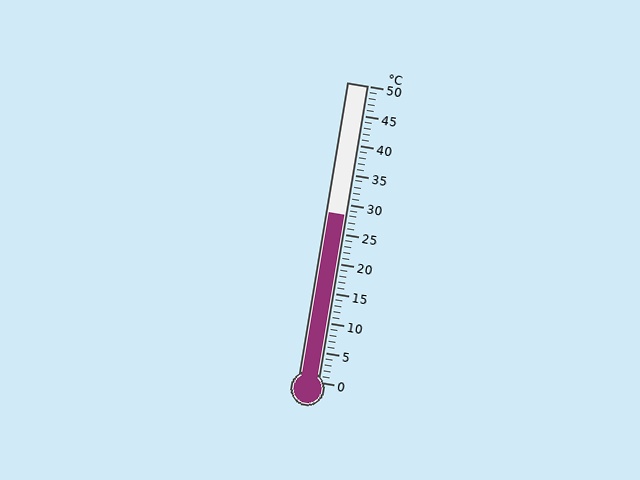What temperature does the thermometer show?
The thermometer shows approximately 28°C.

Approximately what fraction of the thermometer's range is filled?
The thermometer is filled to approximately 55% of its range.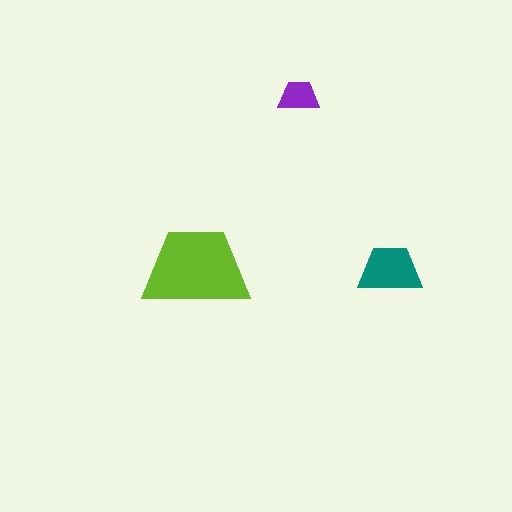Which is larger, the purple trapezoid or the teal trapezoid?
The teal one.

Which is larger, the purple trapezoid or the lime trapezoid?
The lime one.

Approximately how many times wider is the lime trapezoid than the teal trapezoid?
About 1.5 times wider.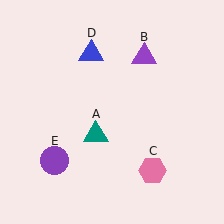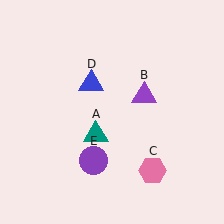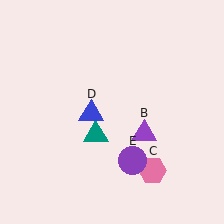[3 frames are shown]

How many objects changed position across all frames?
3 objects changed position: purple triangle (object B), blue triangle (object D), purple circle (object E).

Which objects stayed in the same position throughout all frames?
Teal triangle (object A) and pink hexagon (object C) remained stationary.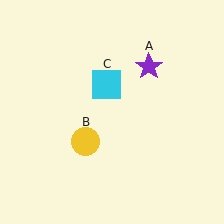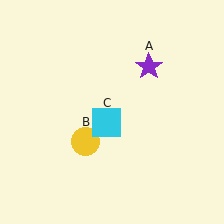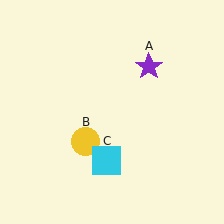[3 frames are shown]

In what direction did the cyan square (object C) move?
The cyan square (object C) moved down.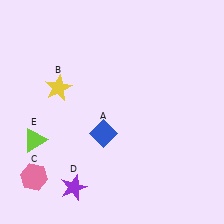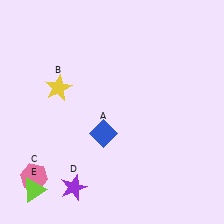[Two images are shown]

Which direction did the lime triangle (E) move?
The lime triangle (E) moved down.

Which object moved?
The lime triangle (E) moved down.